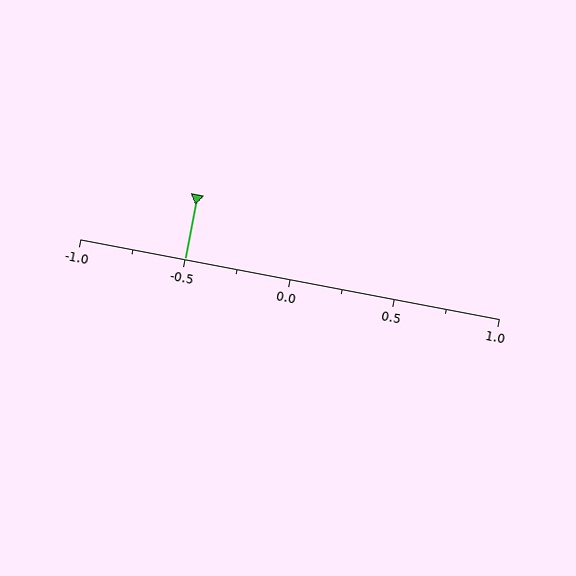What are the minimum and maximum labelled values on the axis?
The axis runs from -1.0 to 1.0.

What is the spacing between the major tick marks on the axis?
The major ticks are spaced 0.5 apart.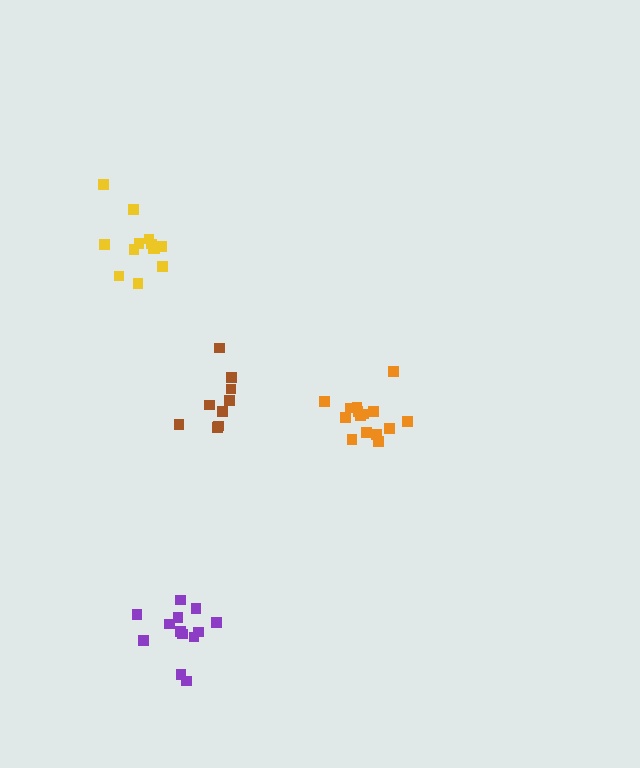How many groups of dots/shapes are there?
There are 4 groups.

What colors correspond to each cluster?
The clusters are colored: brown, orange, yellow, purple.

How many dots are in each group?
Group 1: 9 dots, Group 2: 15 dots, Group 3: 13 dots, Group 4: 13 dots (50 total).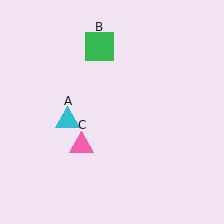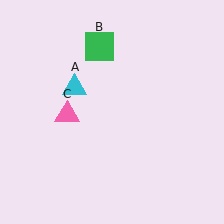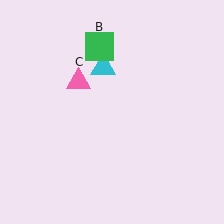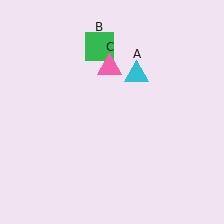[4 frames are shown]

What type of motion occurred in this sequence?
The cyan triangle (object A), pink triangle (object C) rotated clockwise around the center of the scene.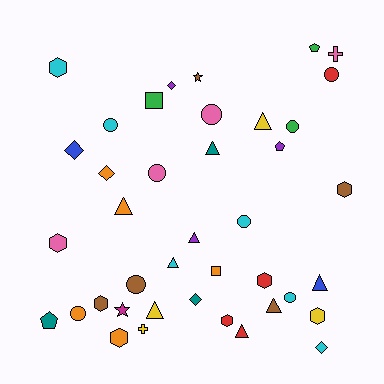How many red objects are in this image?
There are 4 red objects.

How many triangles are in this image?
There are 9 triangles.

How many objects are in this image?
There are 40 objects.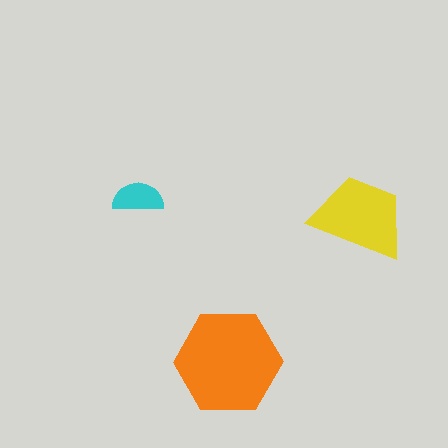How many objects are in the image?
There are 3 objects in the image.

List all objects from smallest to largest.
The cyan semicircle, the yellow trapezoid, the orange hexagon.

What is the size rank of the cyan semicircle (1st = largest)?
3rd.